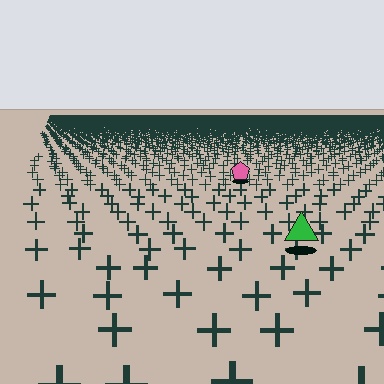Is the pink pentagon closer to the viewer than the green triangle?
No. The green triangle is closer — you can tell from the texture gradient: the ground texture is coarser near it.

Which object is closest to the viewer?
The green triangle is closest. The texture marks near it are larger and more spread out.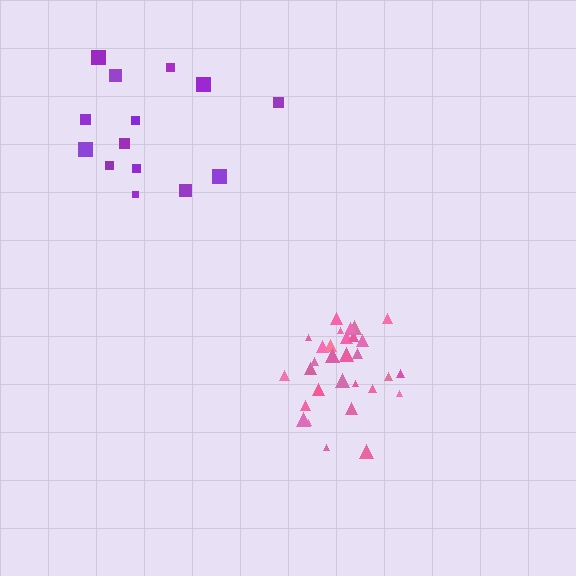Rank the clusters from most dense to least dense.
pink, purple.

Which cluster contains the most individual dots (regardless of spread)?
Pink (30).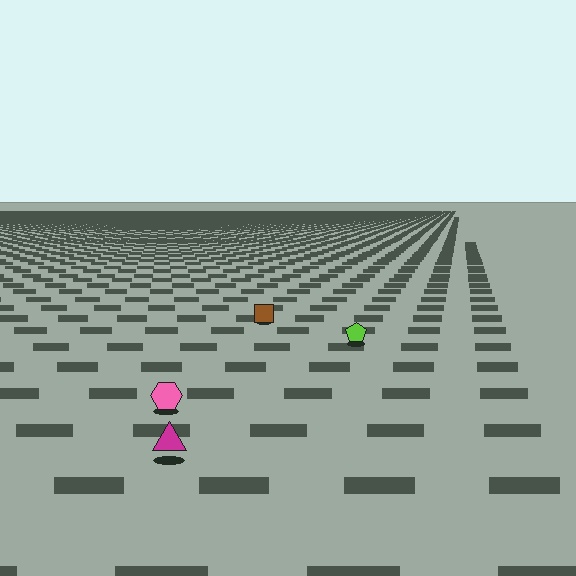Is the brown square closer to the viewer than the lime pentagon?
No. The lime pentagon is closer — you can tell from the texture gradient: the ground texture is coarser near it.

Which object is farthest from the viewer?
The brown square is farthest from the viewer. It appears smaller and the ground texture around it is denser.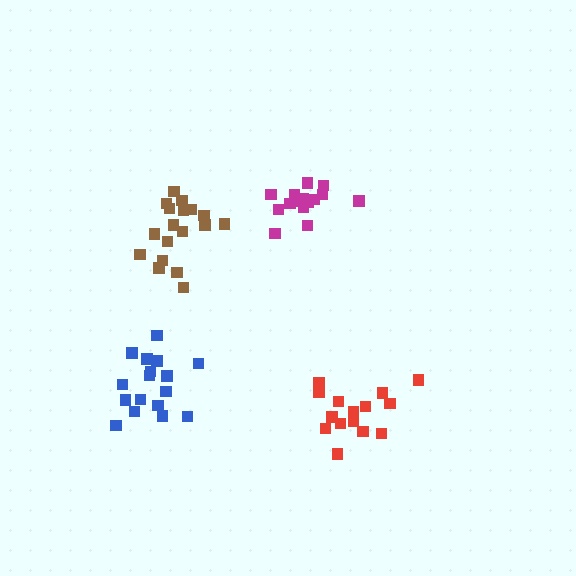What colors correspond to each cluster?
The clusters are colored: brown, red, blue, magenta.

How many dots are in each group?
Group 1: 18 dots, Group 2: 15 dots, Group 3: 17 dots, Group 4: 15 dots (65 total).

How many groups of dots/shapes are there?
There are 4 groups.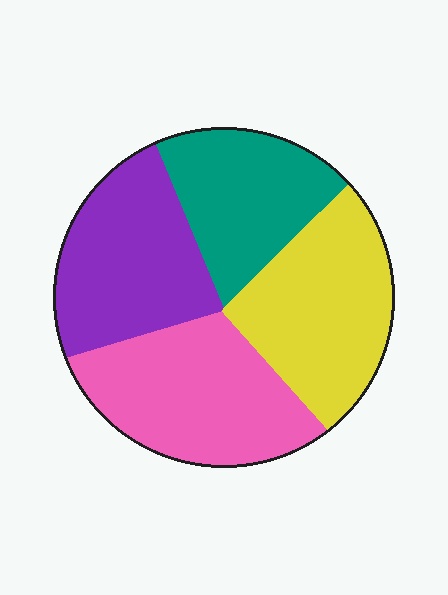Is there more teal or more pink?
Pink.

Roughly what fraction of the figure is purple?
Purple takes up less than a quarter of the figure.